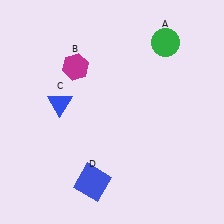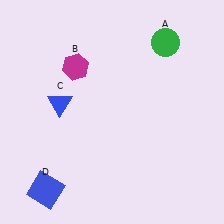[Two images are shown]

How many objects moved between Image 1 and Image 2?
1 object moved between the two images.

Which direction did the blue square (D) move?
The blue square (D) moved left.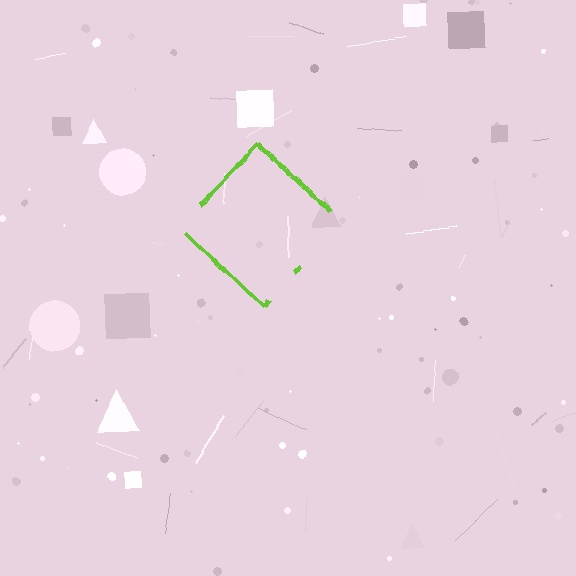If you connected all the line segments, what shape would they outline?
They would outline a diamond.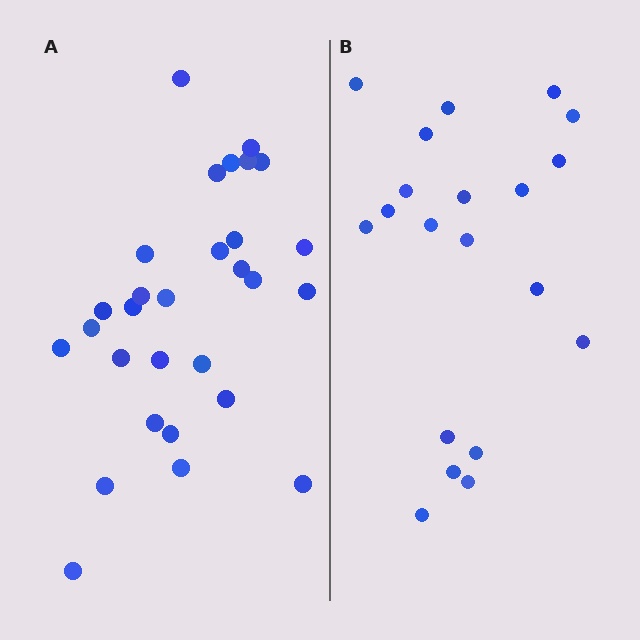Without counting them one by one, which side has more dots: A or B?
Region A (the left region) has more dots.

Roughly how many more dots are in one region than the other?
Region A has roughly 8 or so more dots than region B.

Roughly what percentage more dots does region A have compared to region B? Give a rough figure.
About 45% more.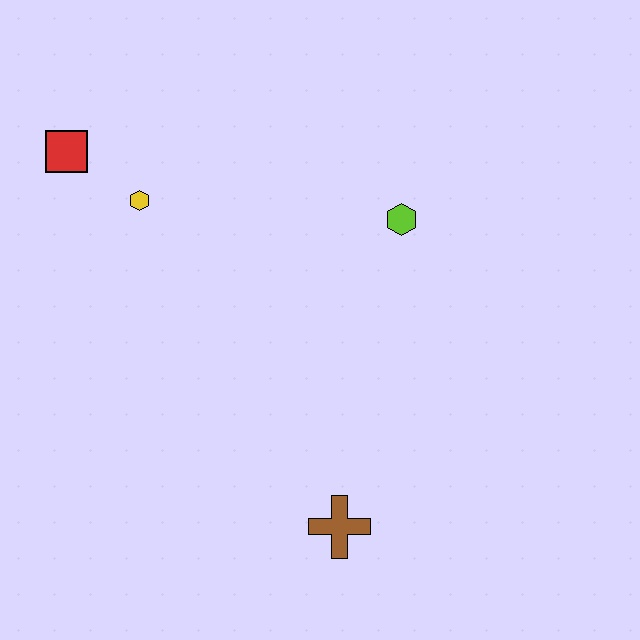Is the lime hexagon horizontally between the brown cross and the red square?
No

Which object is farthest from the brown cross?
The red square is farthest from the brown cross.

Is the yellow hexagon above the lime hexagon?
Yes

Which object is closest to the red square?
The yellow hexagon is closest to the red square.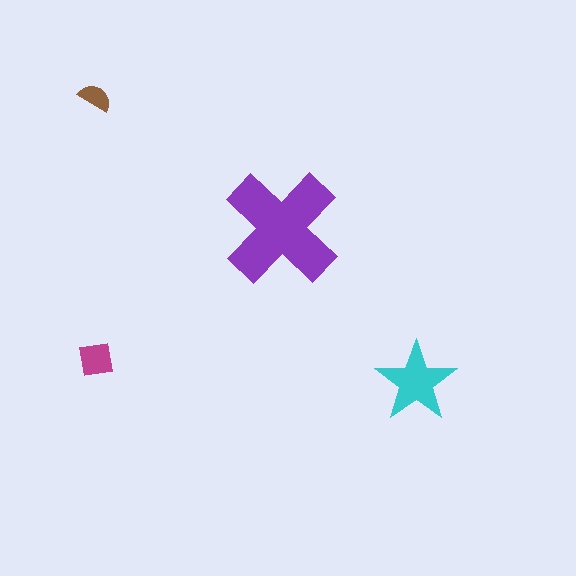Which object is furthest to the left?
The magenta square is leftmost.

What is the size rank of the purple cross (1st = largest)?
1st.